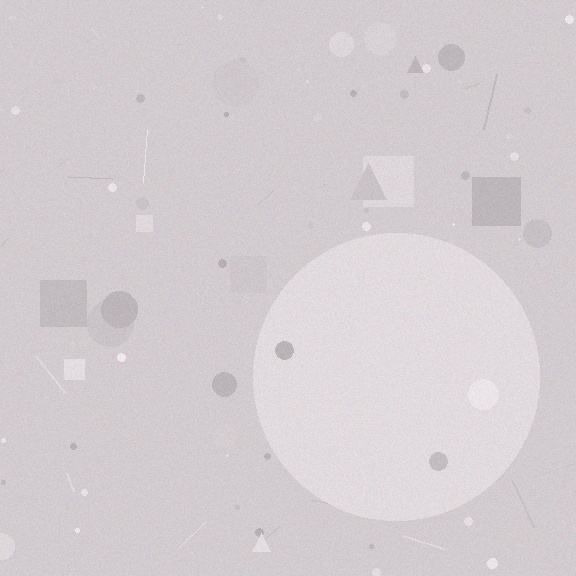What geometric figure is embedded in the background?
A circle is embedded in the background.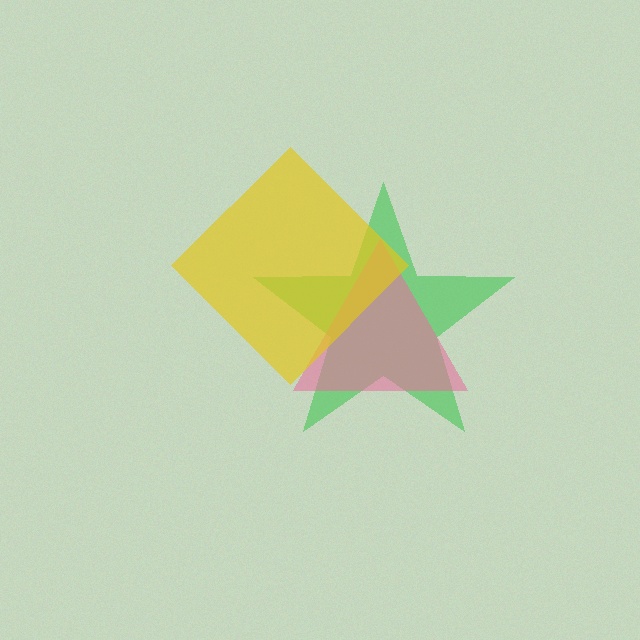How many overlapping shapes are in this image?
There are 3 overlapping shapes in the image.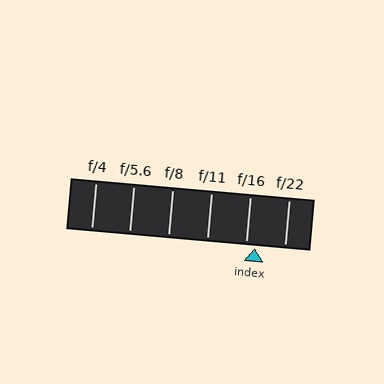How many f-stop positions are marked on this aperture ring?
There are 6 f-stop positions marked.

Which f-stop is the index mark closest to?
The index mark is closest to f/16.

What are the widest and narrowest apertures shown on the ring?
The widest aperture shown is f/4 and the narrowest is f/22.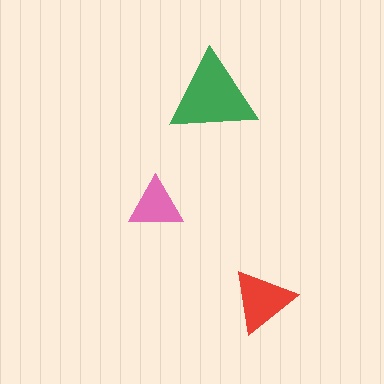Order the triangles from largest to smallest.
the green one, the red one, the pink one.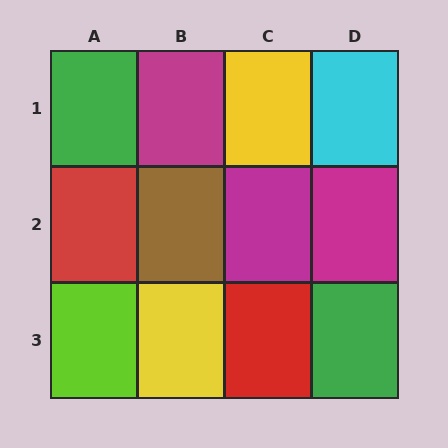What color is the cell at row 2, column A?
Red.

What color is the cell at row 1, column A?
Green.